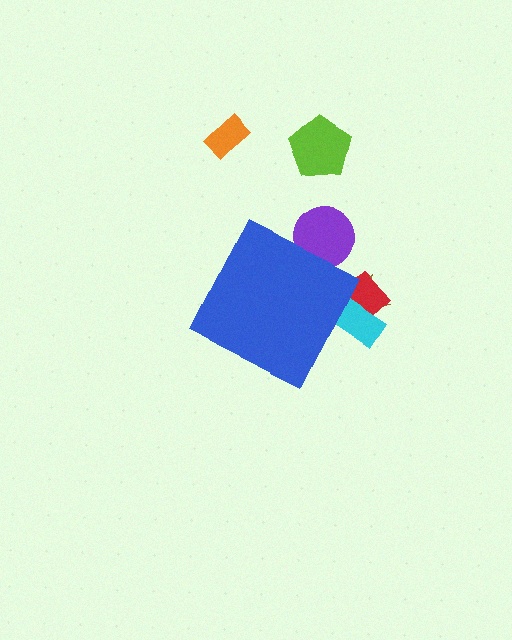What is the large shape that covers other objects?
A blue diamond.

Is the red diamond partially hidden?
Yes, the red diamond is partially hidden behind the blue diamond.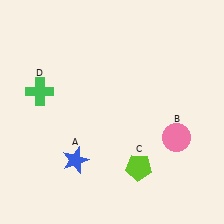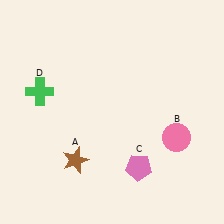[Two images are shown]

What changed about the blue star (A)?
In Image 1, A is blue. In Image 2, it changed to brown.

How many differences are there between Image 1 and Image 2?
There are 2 differences between the two images.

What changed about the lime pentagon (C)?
In Image 1, C is lime. In Image 2, it changed to pink.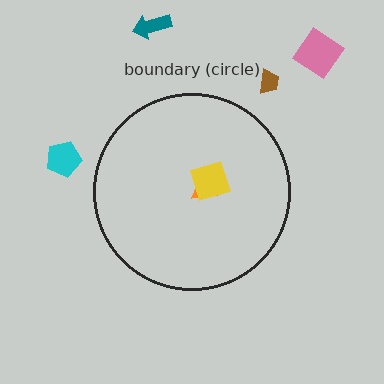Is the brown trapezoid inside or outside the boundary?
Outside.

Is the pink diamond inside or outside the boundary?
Outside.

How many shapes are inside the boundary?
2 inside, 4 outside.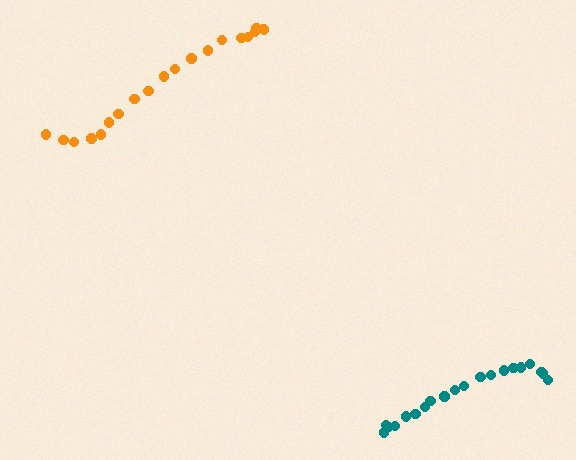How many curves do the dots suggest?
There are 2 distinct paths.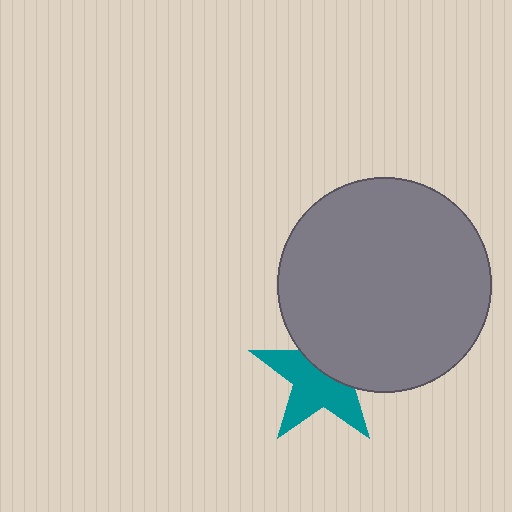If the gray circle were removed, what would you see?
You would see the complete teal star.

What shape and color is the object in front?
The object in front is a gray circle.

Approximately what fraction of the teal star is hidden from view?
Roughly 42% of the teal star is hidden behind the gray circle.